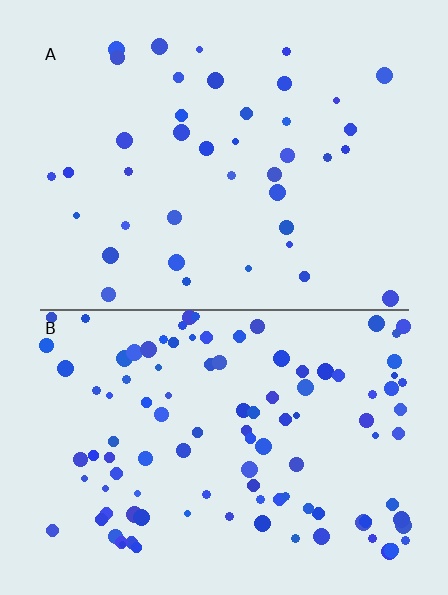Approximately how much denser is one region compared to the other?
Approximately 2.6× — region B over region A.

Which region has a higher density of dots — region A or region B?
B (the bottom).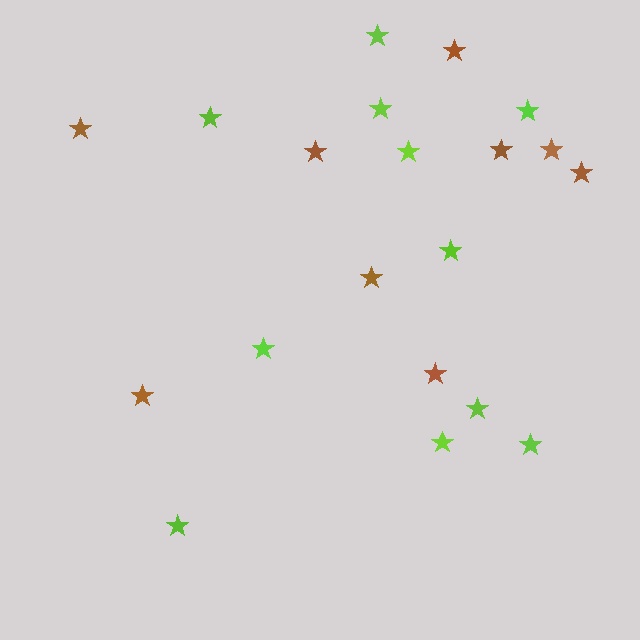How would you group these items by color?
There are 2 groups: one group of brown stars (9) and one group of lime stars (11).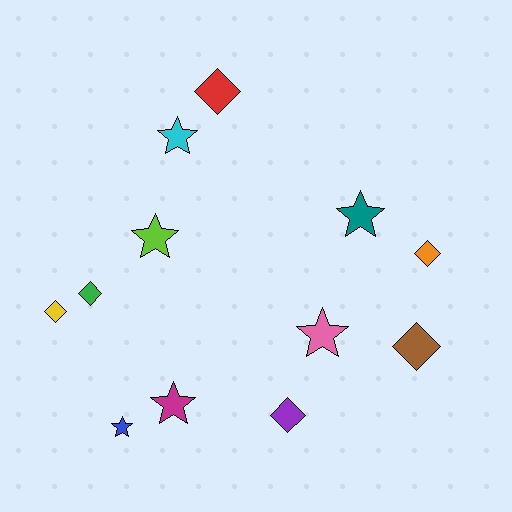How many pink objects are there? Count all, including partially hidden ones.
There is 1 pink object.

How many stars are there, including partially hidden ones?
There are 6 stars.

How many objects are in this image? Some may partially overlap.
There are 12 objects.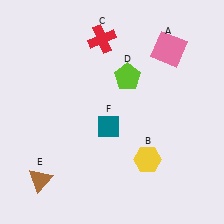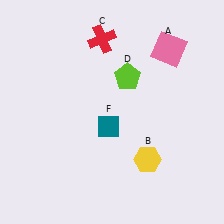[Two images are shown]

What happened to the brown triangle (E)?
The brown triangle (E) was removed in Image 2. It was in the bottom-left area of Image 1.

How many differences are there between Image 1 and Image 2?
There is 1 difference between the two images.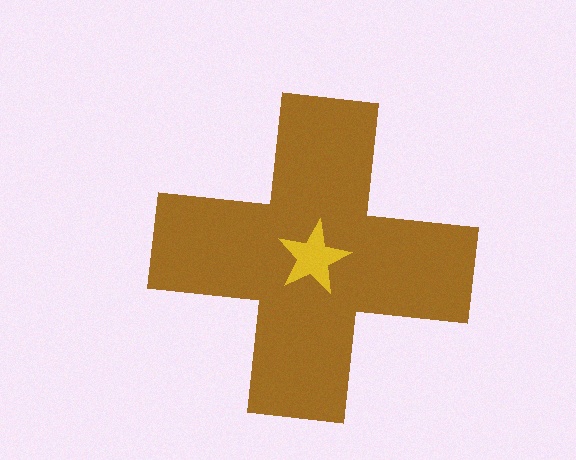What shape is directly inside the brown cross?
The yellow star.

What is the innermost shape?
The yellow star.